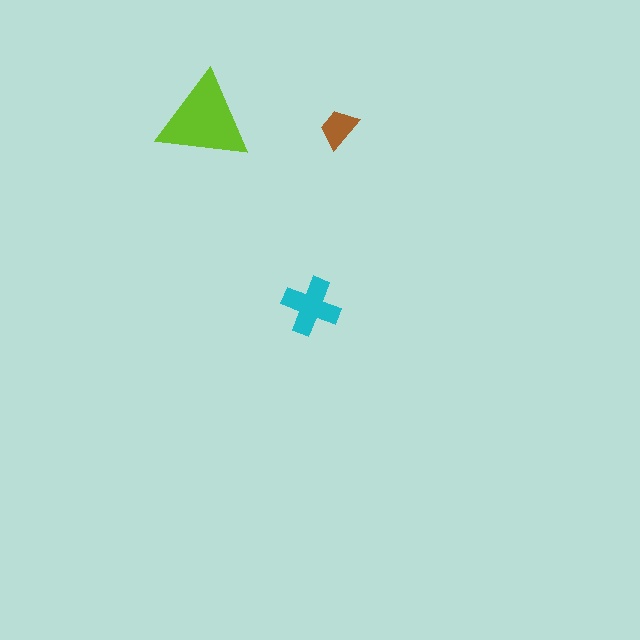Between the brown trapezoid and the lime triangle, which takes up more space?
The lime triangle.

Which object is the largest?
The lime triangle.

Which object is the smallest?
The brown trapezoid.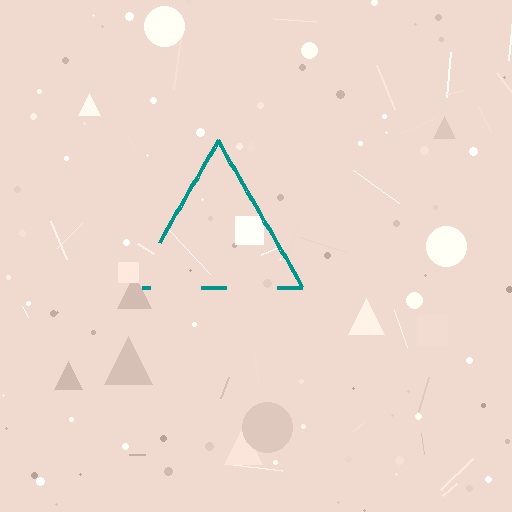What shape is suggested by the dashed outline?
The dashed outline suggests a triangle.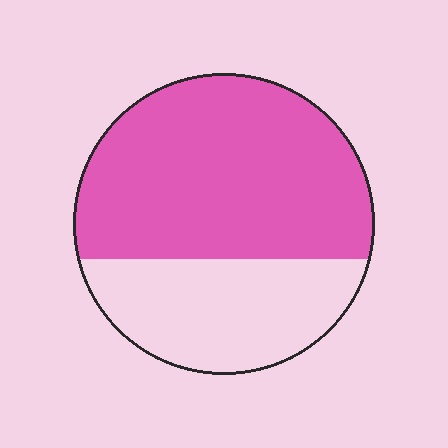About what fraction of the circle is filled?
About two thirds (2/3).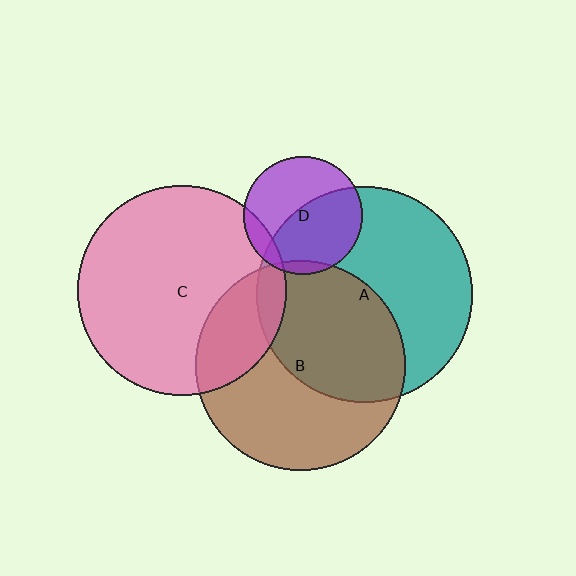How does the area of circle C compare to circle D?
Approximately 3.1 times.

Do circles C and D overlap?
Yes.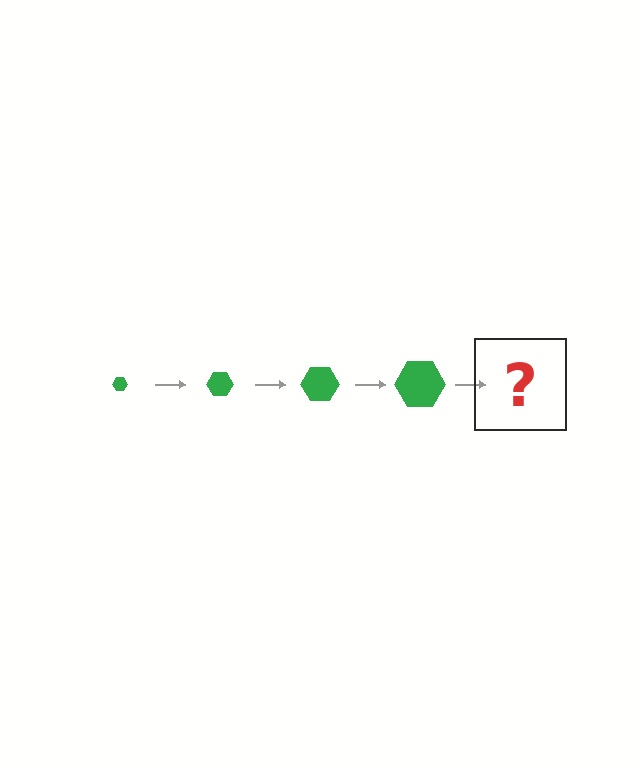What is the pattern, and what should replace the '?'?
The pattern is that the hexagon gets progressively larger each step. The '?' should be a green hexagon, larger than the previous one.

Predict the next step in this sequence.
The next step is a green hexagon, larger than the previous one.